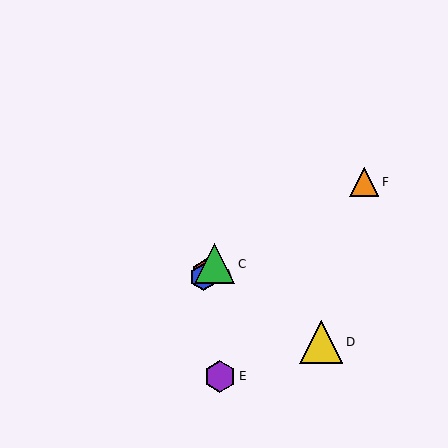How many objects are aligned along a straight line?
3 objects (A, B, C) are aligned along a straight line.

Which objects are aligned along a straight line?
Objects A, B, C are aligned along a straight line.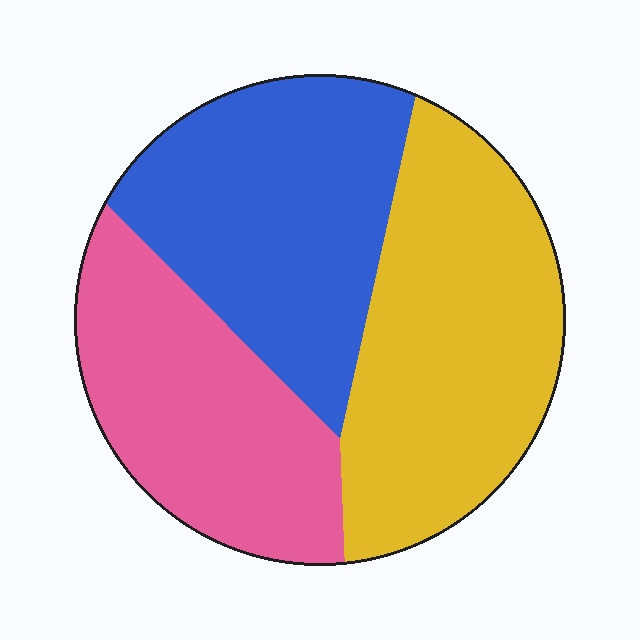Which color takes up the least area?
Pink, at roughly 30%.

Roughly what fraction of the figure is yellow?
Yellow covers roughly 35% of the figure.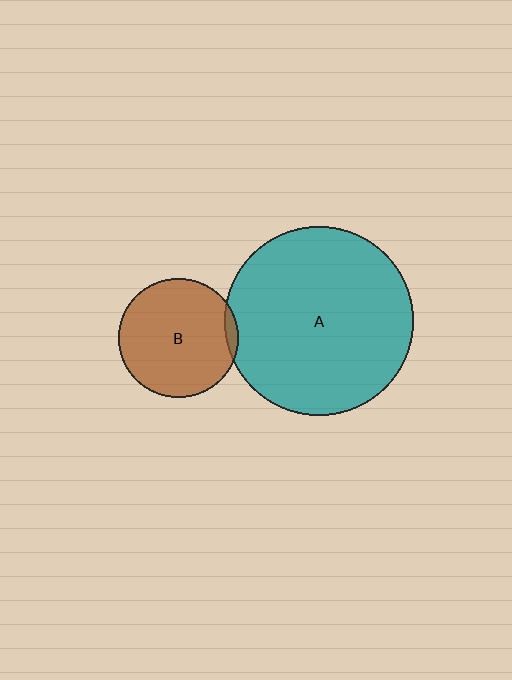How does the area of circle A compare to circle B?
Approximately 2.5 times.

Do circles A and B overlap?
Yes.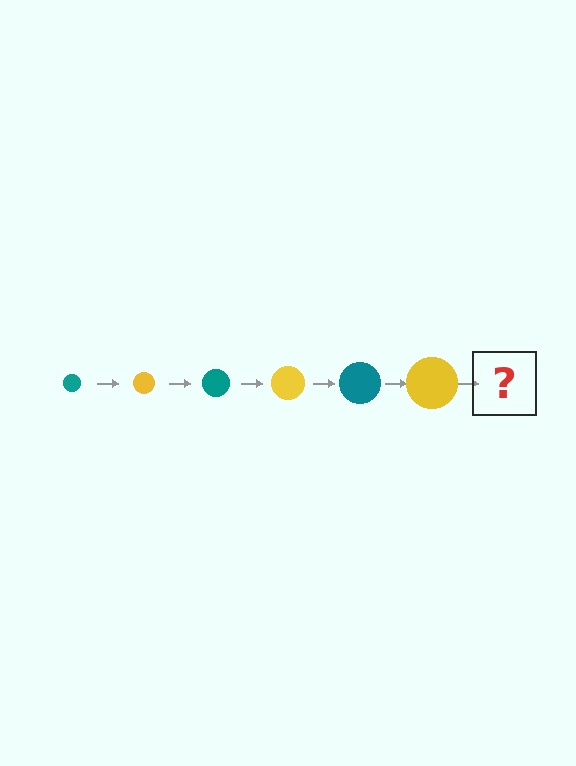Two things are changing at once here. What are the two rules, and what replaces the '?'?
The two rules are that the circle grows larger each step and the color cycles through teal and yellow. The '?' should be a teal circle, larger than the previous one.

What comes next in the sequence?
The next element should be a teal circle, larger than the previous one.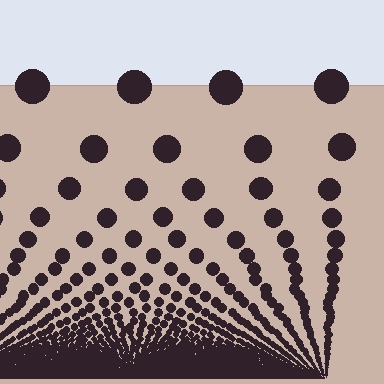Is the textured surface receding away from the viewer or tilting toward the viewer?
The surface appears to tilt toward the viewer. Texture elements get larger and sparser toward the top.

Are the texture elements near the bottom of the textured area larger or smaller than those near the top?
Smaller. The gradient is inverted — elements near the bottom are smaller and denser.